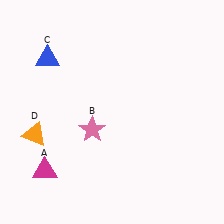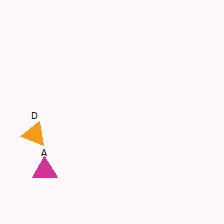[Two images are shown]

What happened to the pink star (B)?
The pink star (B) was removed in Image 2. It was in the bottom-left area of Image 1.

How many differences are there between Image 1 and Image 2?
There are 2 differences between the two images.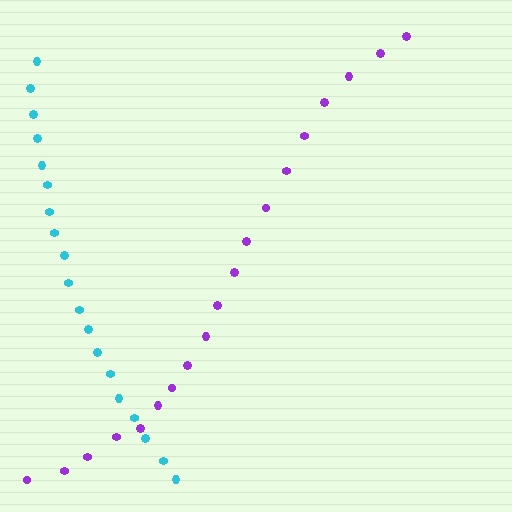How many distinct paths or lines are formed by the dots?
There are 2 distinct paths.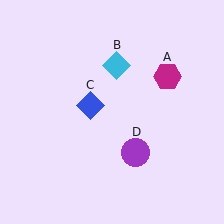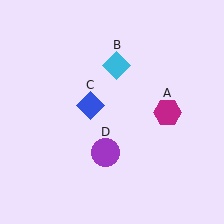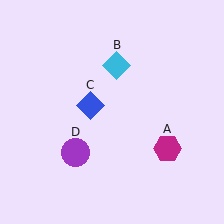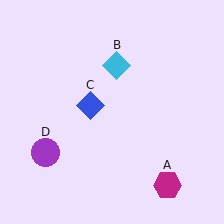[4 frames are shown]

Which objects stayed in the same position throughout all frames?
Cyan diamond (object B) and blue diamond (object C) remained stationary.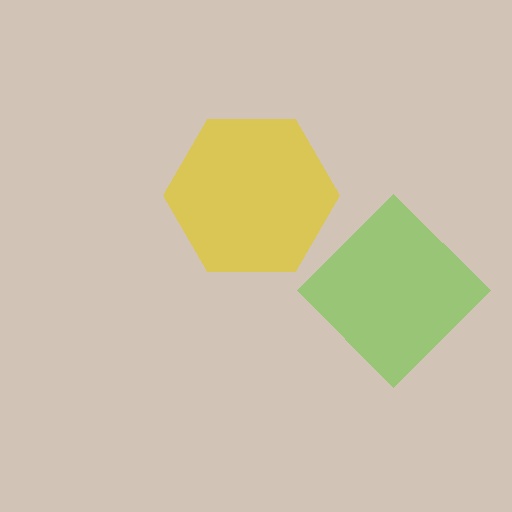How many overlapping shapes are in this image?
There are 2 overlapping shapes in the image.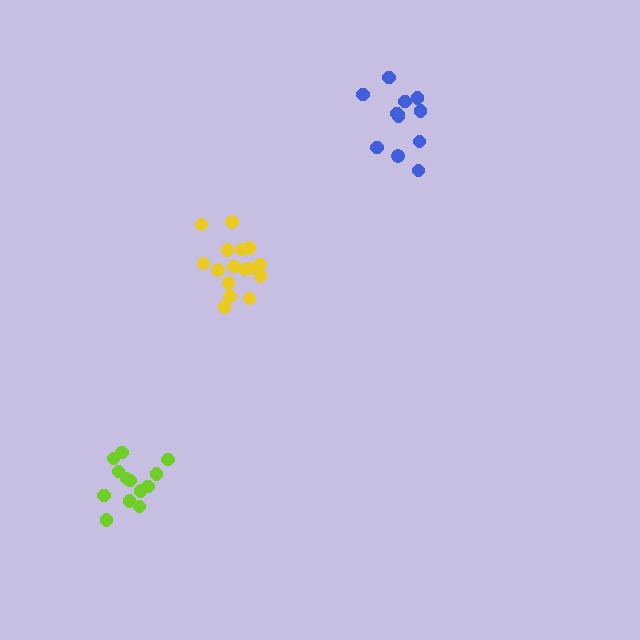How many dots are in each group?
Group 1: 16 dots, Group 2: 12 dots, Group 3: 13 dots (41 total).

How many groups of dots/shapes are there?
There are 3 groups.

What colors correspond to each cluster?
The clusters are colored: yellow, blue, lime.